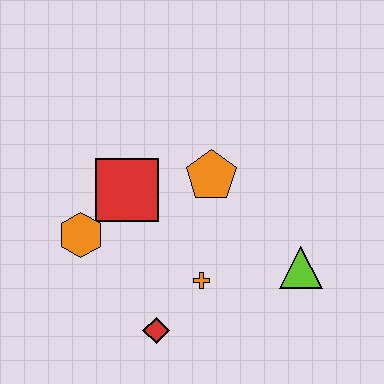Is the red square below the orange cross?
No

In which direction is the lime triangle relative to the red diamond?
The lime triangle is to the right of the red diamond.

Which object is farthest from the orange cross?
The orange hexagon is farthest from the orange cross.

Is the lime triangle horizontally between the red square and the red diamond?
No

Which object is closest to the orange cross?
The red diamond is closest to the orange cross.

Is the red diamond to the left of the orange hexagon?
No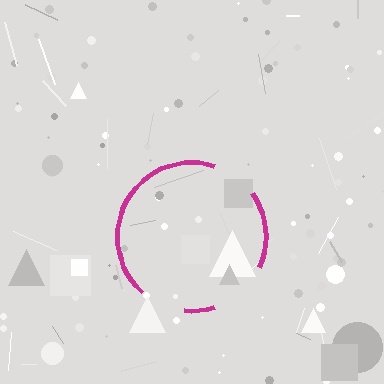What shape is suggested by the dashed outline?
The dashed outline suggests a circle.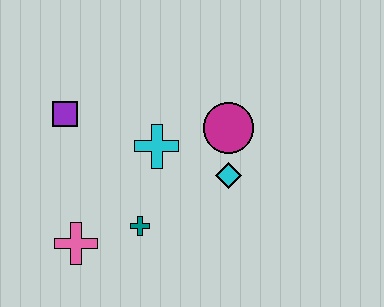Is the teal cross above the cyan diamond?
No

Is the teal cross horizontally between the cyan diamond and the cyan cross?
No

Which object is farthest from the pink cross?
The magenta circle is farthest from the pink cross.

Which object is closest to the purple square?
The cyan cross is closest to the purple square.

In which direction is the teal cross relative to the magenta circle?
The teal cross is below the magenta circle.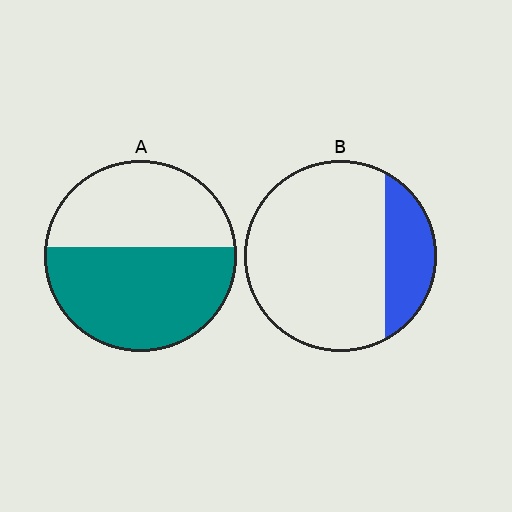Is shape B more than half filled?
No.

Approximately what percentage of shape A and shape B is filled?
A is approximately 55% and B is approximately 20%.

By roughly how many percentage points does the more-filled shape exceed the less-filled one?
By roughly 35 percentage points (A over B).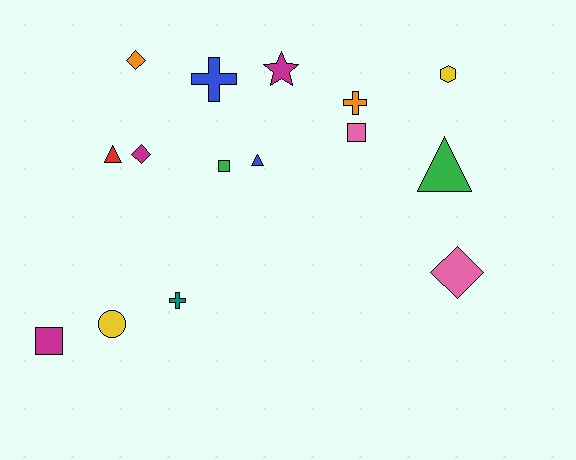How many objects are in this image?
There are 15 objects.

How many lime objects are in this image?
There are no lime objects.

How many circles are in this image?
There is 1 circle.